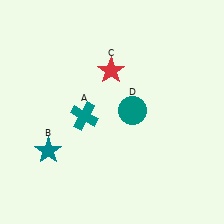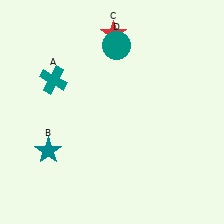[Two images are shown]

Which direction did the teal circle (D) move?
The teal circle (D) moved up.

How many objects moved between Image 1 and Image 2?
3 objects moved between the two images.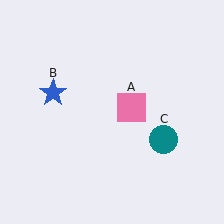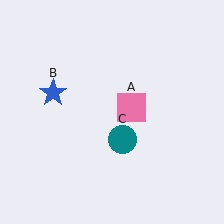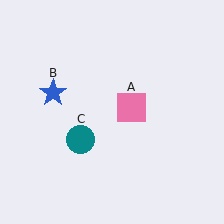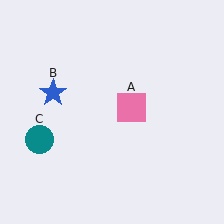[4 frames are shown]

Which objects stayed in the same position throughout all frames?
Pink square (object A) and blue star (object B) remained stationary.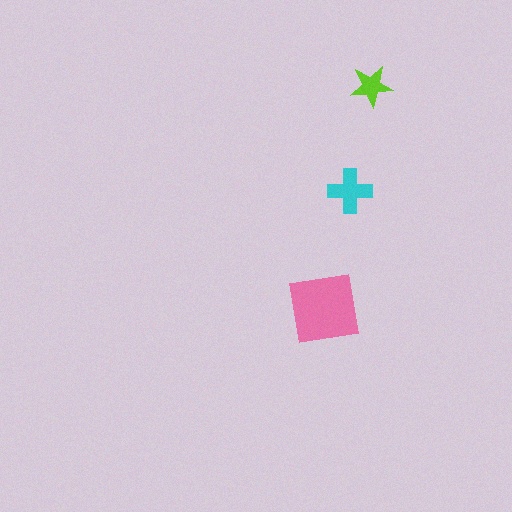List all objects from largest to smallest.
The pink square, the cyan cross, the lime star.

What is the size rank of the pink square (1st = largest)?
1st.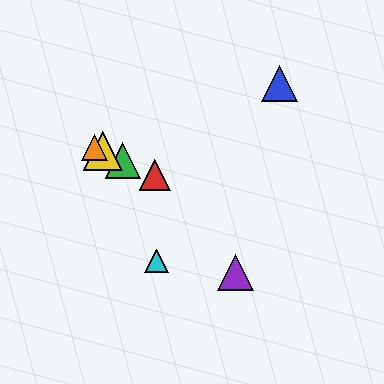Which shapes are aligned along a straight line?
The red triangle, the green triangle, the yellow triangle, the orange triangle are aligned along a straight line.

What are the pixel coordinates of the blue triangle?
The blue triangle is at (280, 84).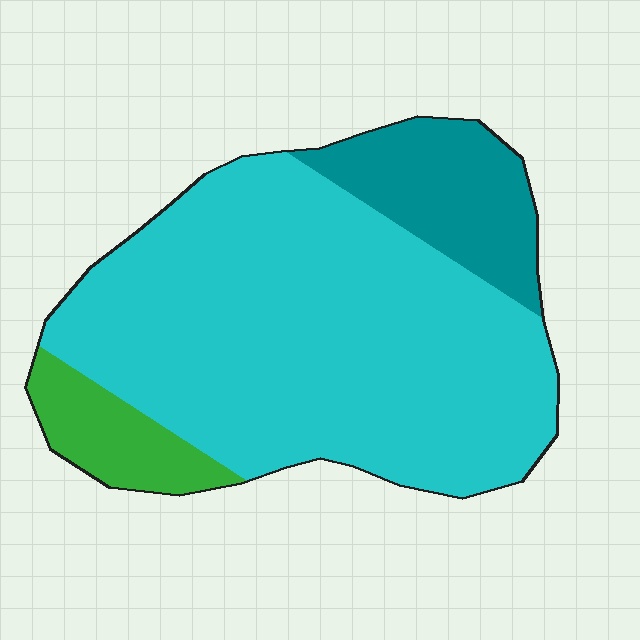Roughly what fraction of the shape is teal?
Teal covers about 15% of the shape.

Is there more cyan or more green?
Cyan.